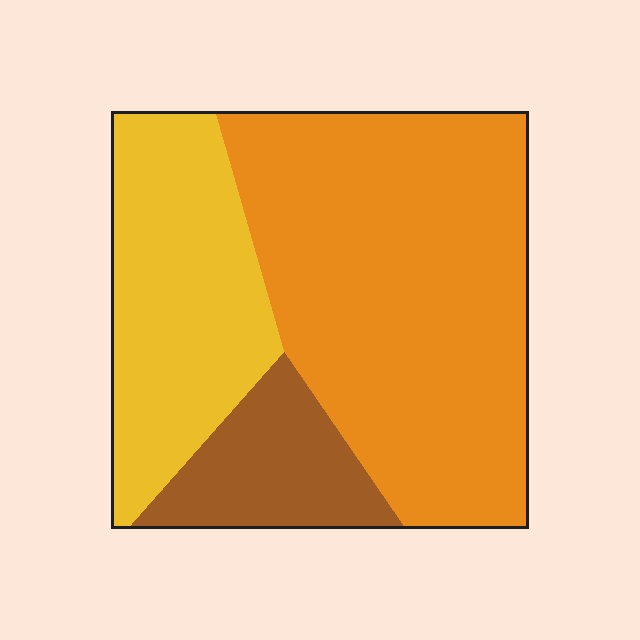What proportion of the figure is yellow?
Yellow covers 29% of the figure.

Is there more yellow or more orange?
Orange.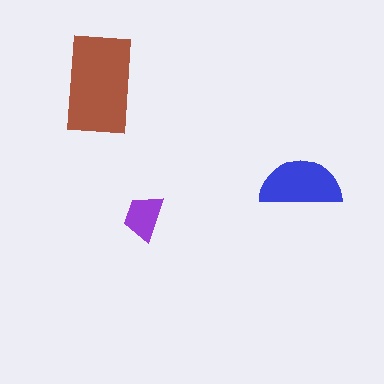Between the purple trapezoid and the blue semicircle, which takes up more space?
The blue semicircle.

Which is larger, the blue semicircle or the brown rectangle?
The brown rectangle.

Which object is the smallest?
The purple trapezoid.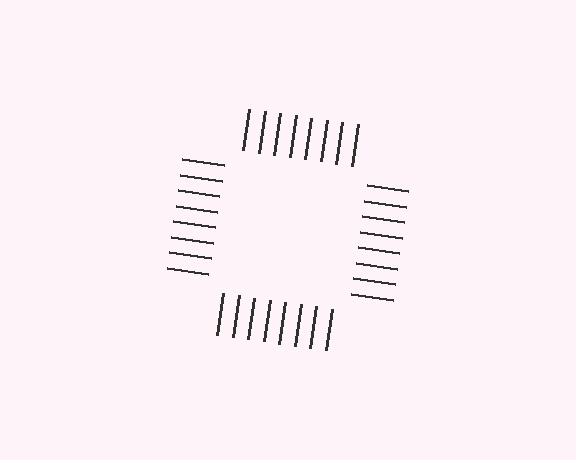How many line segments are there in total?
32 — 8 along each of the 4 edges.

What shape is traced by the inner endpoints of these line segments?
An illusory square — the line segments terminate on its edges but no continuous stroke is drawn.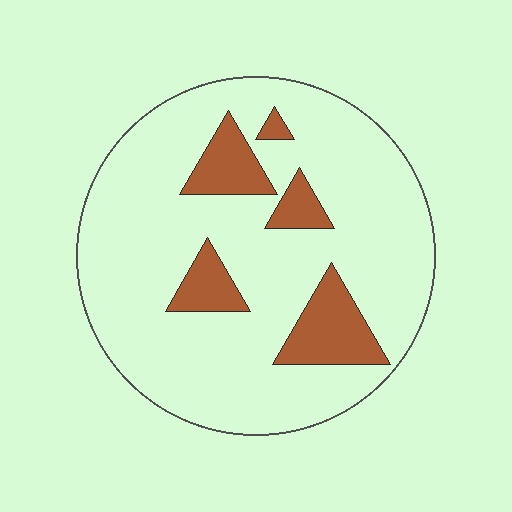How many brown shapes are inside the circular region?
5.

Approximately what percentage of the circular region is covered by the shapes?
Approximately 15%.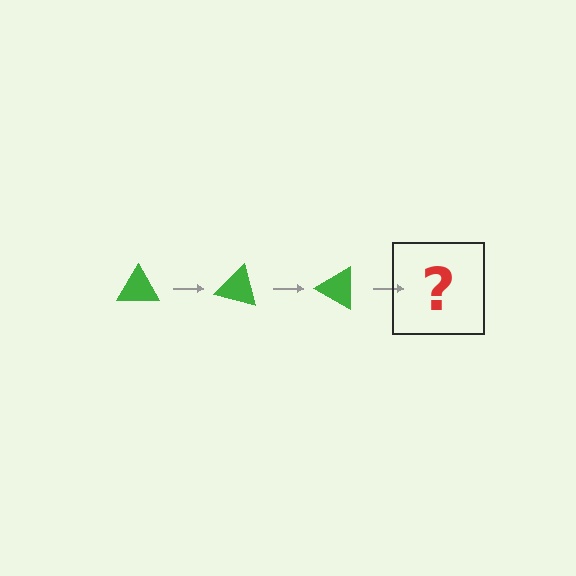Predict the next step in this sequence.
The next step is a green triangle rotated 45 degrees.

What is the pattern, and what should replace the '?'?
The pattern is that the triangle rotates 15 degrees each step. The '?' should be a green triangle rotated 45 degrees.